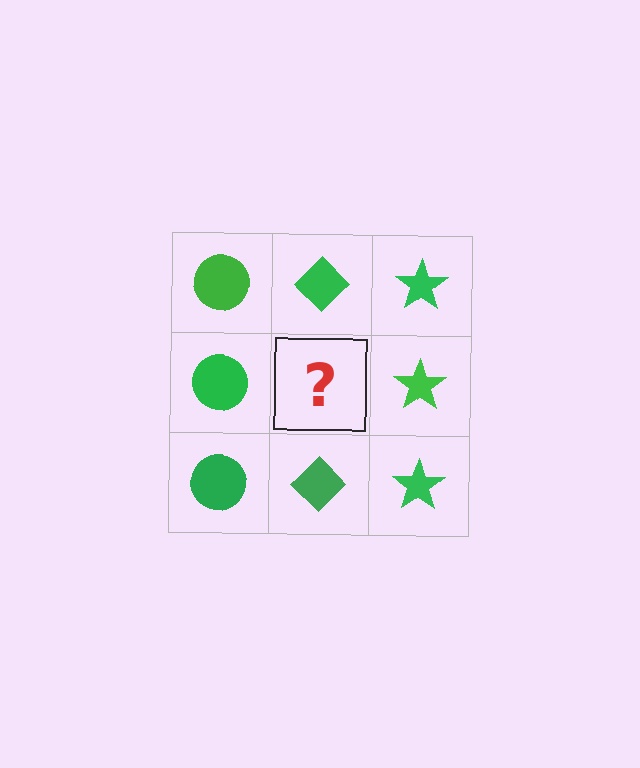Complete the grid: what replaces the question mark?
The question mark should be replaced with a green diamond.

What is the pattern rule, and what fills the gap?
The rule is that each column has a consistent shape. The gap should be filled with a green diamond.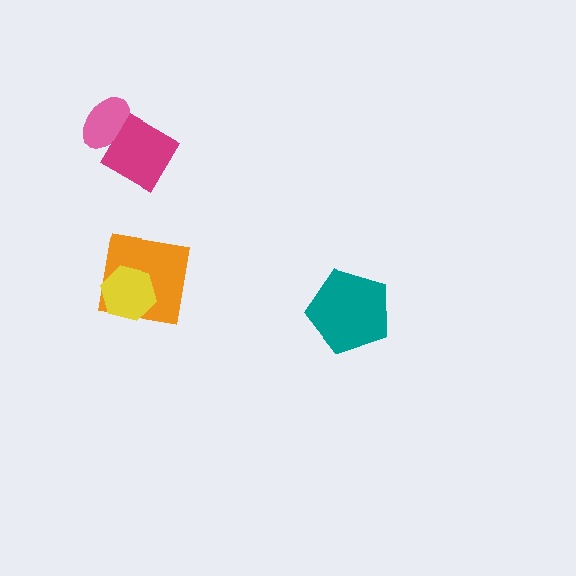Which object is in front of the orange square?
The yellow hexagon is in front of the orange square.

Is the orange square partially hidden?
Yes, it is partially covered by another shape.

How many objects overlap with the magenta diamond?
1 object overlaps with the magenta diamond.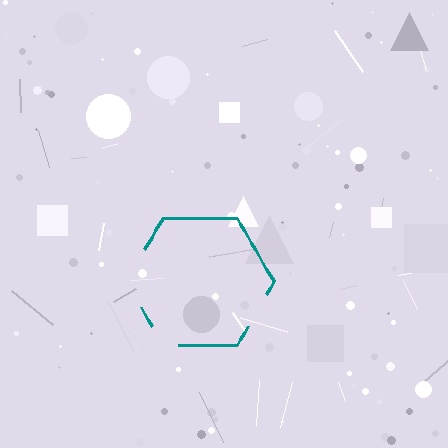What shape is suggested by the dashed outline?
The dashed outline suggests a hexagon.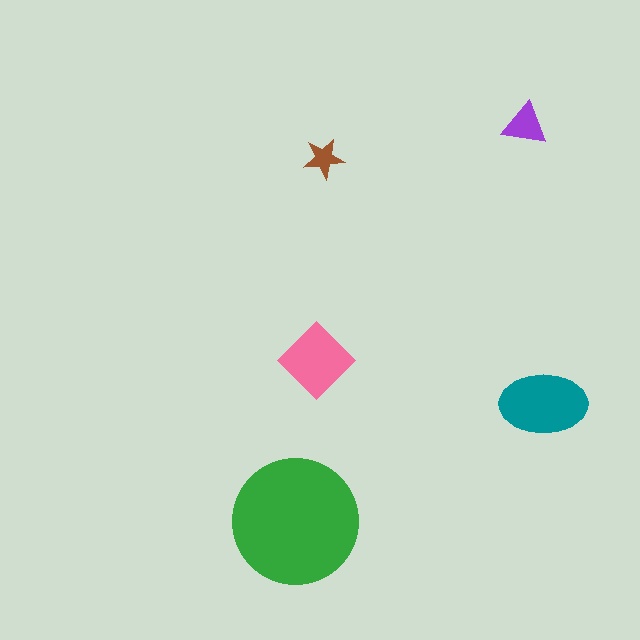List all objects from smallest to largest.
The brown star, the purple triangle, the pink diamond, the teal ellipse, the green circle.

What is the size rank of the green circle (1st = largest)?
1st.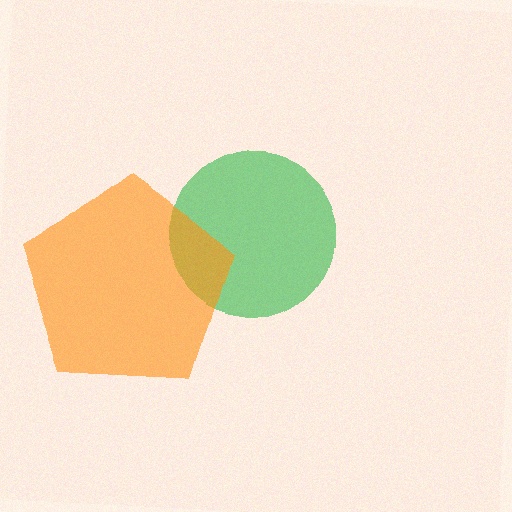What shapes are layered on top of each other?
The layered shapes are: a green circle, an orange pentagon.